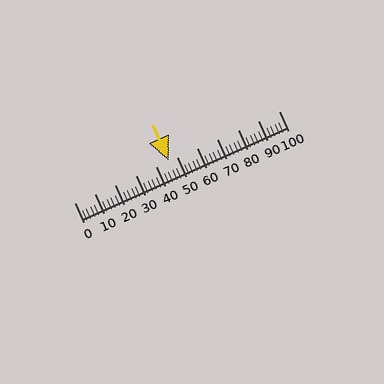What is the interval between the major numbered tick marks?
The major tick marks are spaced 10 units apart.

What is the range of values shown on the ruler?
The ruler shows values from 0 to 100.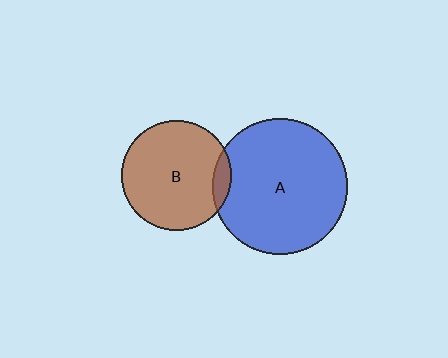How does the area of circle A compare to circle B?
Approximately 1.5 times.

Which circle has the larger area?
Circle A (blue).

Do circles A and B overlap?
Yes.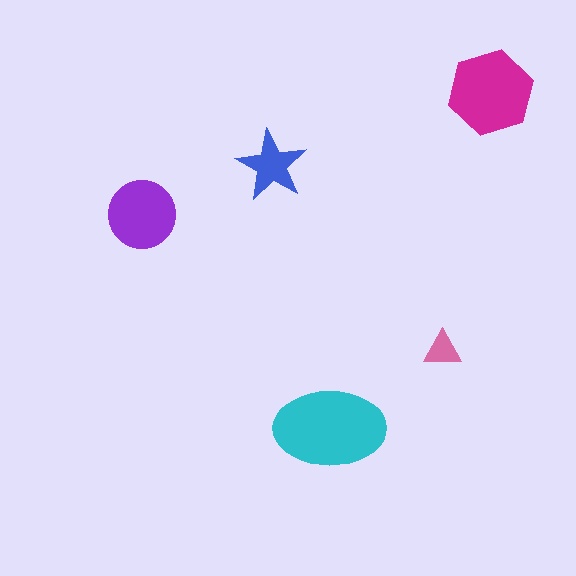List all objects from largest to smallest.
The cyan ellipse, the magenta hexagon, the purple circle, the blue star, the pink triangle.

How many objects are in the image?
There are 5 objects in the image.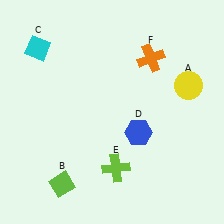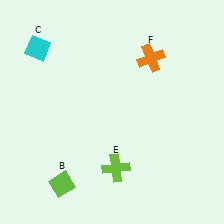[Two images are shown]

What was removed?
The yellow circle (A), the blue hexagon (D) were removed in Image 2.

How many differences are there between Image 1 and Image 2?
There are 2 differences between the two images.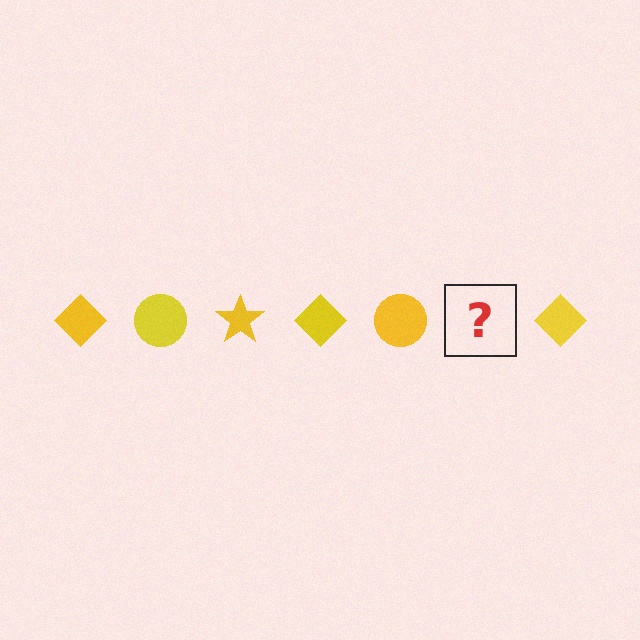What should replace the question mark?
The question mark should be replaced with a yellow star.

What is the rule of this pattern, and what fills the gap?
The rule is that the pattern cycles through diamond, circle, star shapes in yellow. The gap should be filled with a yellow star.